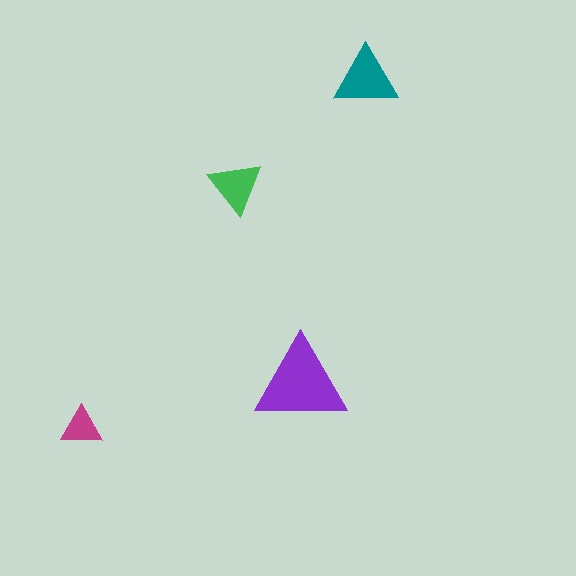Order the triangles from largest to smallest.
the purple one, the teal one, the green one, the magenta one.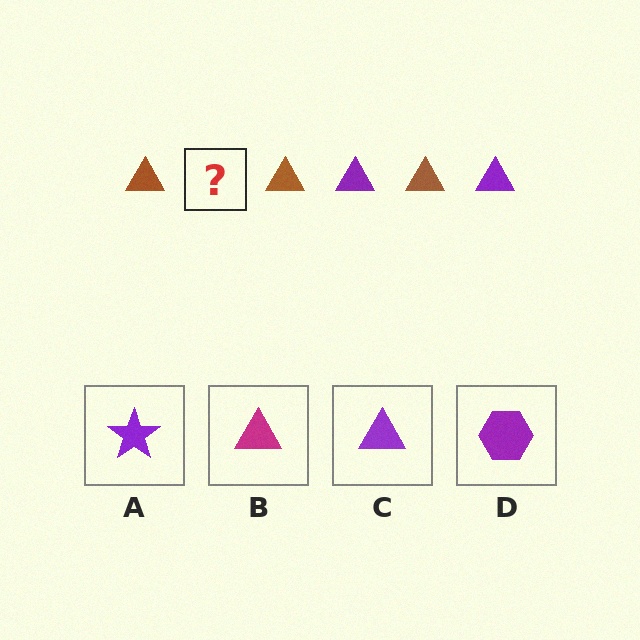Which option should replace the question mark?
Option C.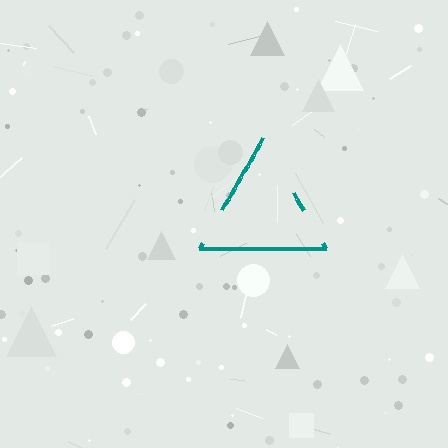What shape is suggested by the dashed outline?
The dashed outline suggests a triangle.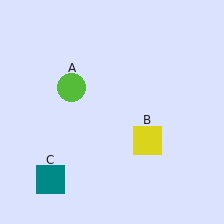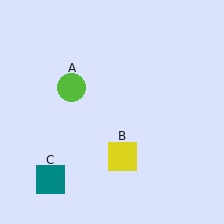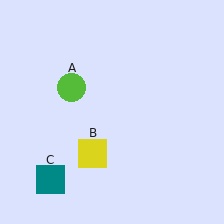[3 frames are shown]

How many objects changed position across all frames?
1 object changed position: yellow square (object B).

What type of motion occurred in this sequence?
The yellow square (object B) rotated clockwise around the center of the scene.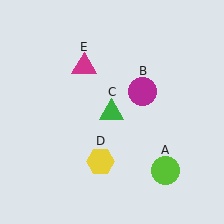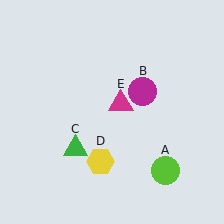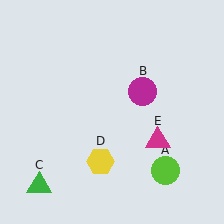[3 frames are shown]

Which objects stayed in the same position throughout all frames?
Lime circle (object A) and magenta circle (object B) and yellow hexagon (object D) remained stationary.